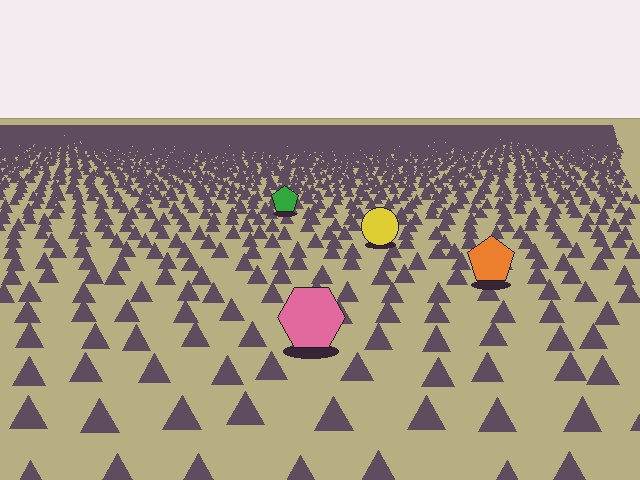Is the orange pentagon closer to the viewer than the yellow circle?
Yes. The orange pentagon is closer — you can tell from the texture gradient: the ground texture is coarser near it.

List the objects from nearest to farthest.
From nearest to farthest: the pink hexagon, the orange pentagon, the yellow circle, the green pentagon.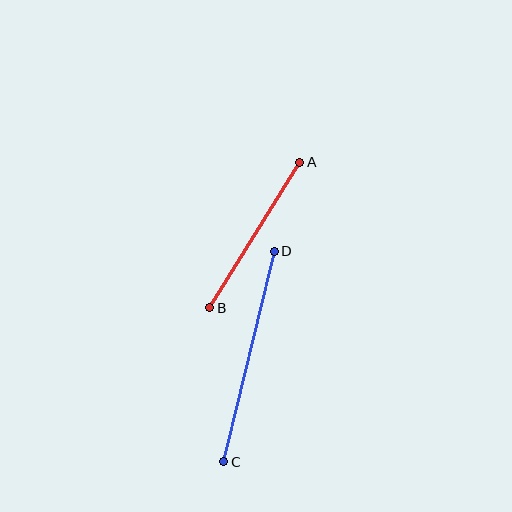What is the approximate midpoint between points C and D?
The midpoint is at approximately (249, 356) pixels.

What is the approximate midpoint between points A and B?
The midpoint is at approximately (255, 235) pixels.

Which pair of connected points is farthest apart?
Points C and D are farthest apart.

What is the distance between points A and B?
The distance is approximately 171 pixels.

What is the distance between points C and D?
The distance is approximately 217 pixels.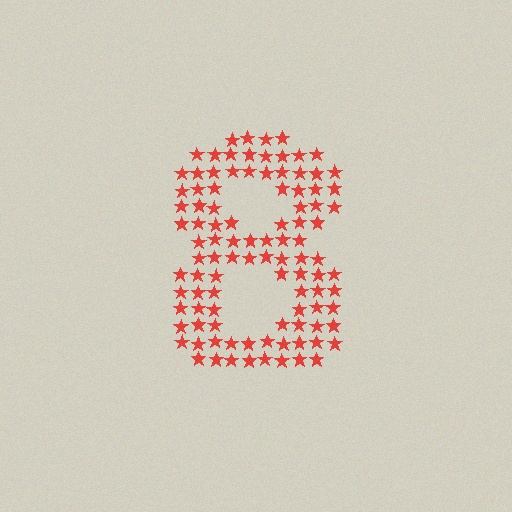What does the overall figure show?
The overall figure shows the digit 8.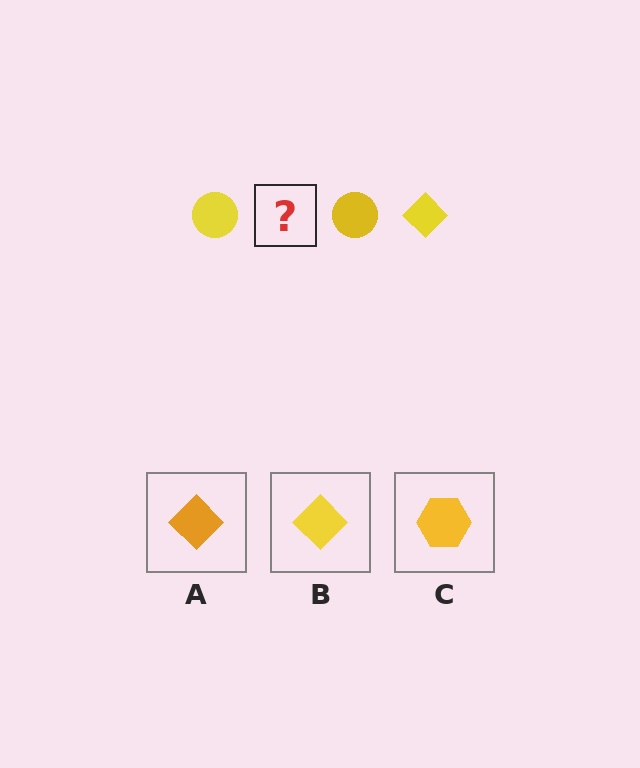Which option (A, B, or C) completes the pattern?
B.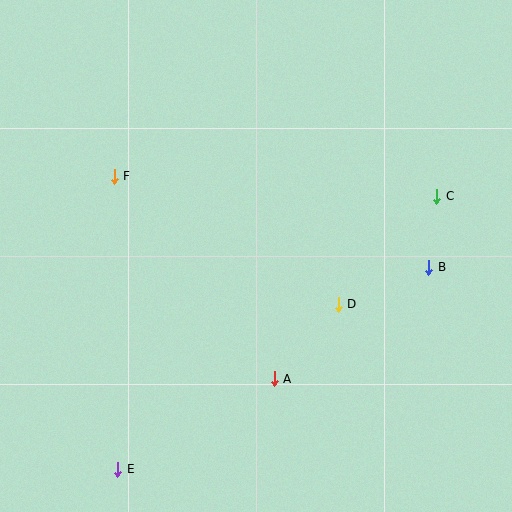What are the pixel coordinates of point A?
Point A is at (274, 379).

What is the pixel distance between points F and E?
The distance between F and E is 293 pixels.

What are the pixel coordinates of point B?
Point B is at (429, 267).